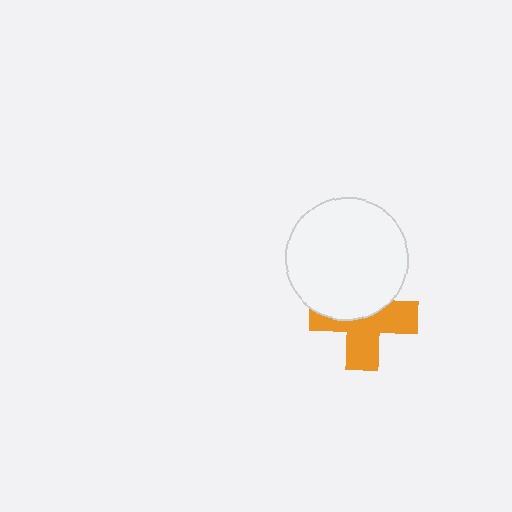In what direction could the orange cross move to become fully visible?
The orange cross could move down. That would shift it out from behind the white circle entirely.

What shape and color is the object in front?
The object in front is a white circle.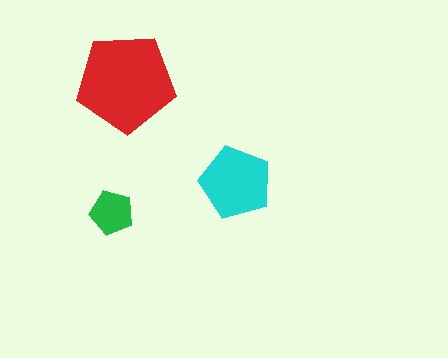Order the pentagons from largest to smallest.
the red one, the cyan one, the green one.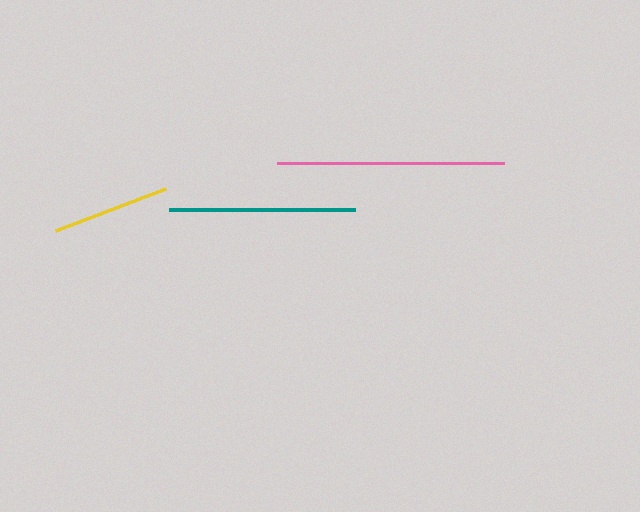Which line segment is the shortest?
The yellow line is the shortest at approximately 118 pixels.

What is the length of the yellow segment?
The yellow segment is approximately 118 pixels long.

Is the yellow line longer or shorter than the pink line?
The pink line is longer than the yellow line.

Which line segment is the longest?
The pink line is the longest at approximately 227 pixels.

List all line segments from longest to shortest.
From longest to shortest: pink, teal, yellow.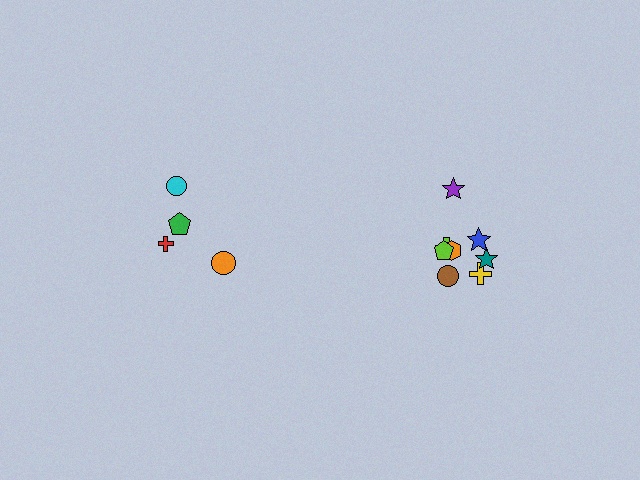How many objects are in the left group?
There are 4 objects.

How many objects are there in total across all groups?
There are 12 objects.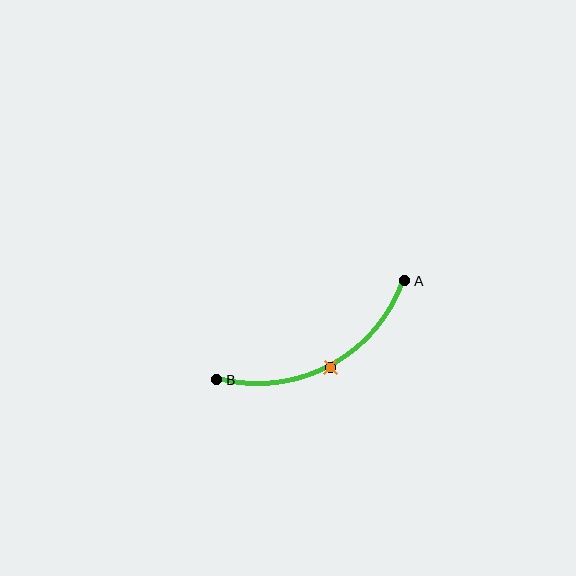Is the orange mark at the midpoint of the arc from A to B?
Yes. The orange mark lies on the arc at equal arc-length from both A and B — it is the arc midpoint.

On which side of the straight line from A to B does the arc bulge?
The arc bulges below the straight line connecting A and B.